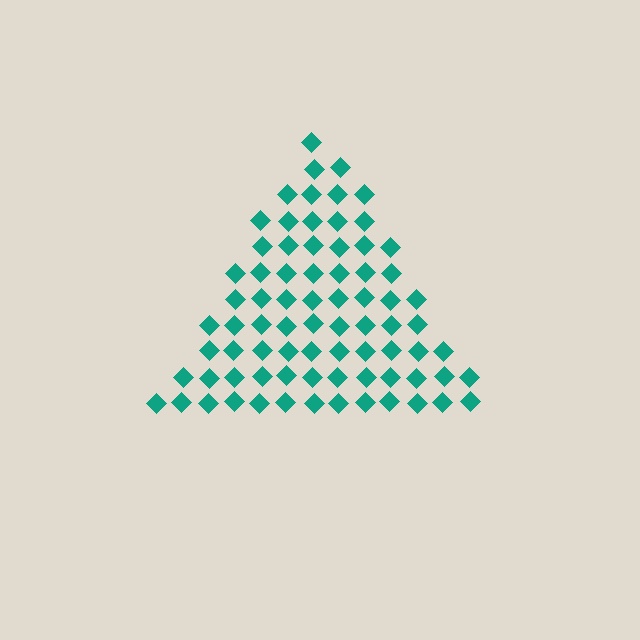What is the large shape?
The large shape is a triangle.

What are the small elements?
The small elements are diamonds.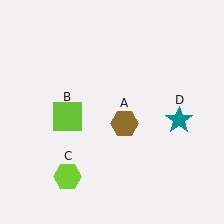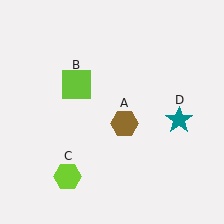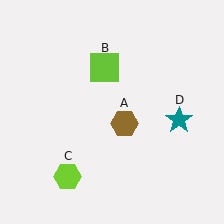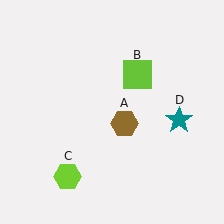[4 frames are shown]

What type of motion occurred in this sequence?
The lime square (object B) rotated clockwise around the center of the scene.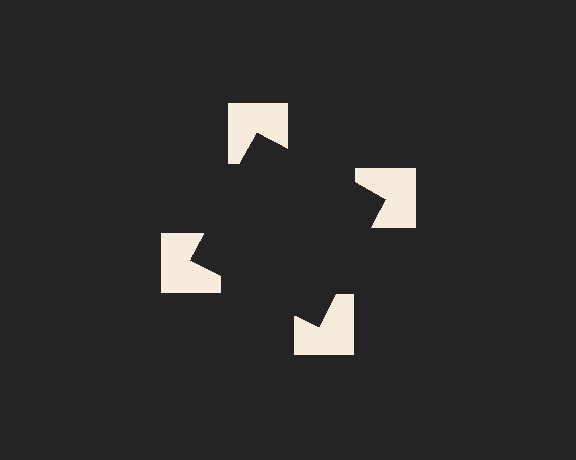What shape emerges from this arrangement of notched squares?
An illusory square — its edges are inferred from the aligned wedge cuts in the notched squares, not physically drawn.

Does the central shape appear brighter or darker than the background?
It typically appears slightly darker than the background, even though no actual brightness change is drawn.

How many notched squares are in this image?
There are 4 — one at each vertex of the illusory square.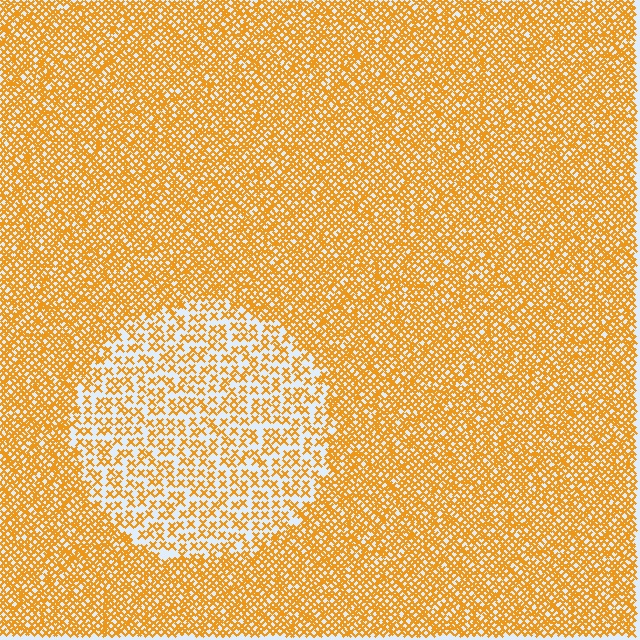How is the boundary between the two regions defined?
The boundary is defined by a change in element density (approximately 2.2x ratio). All elements are the same color, size, and shape.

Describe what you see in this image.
The image contains small orange elements arranged at two different densities. A circle-shaped region is visible where the elements are less densely packed than the surrounding area.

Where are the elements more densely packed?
The elements are more densely packed outside the circle boundary.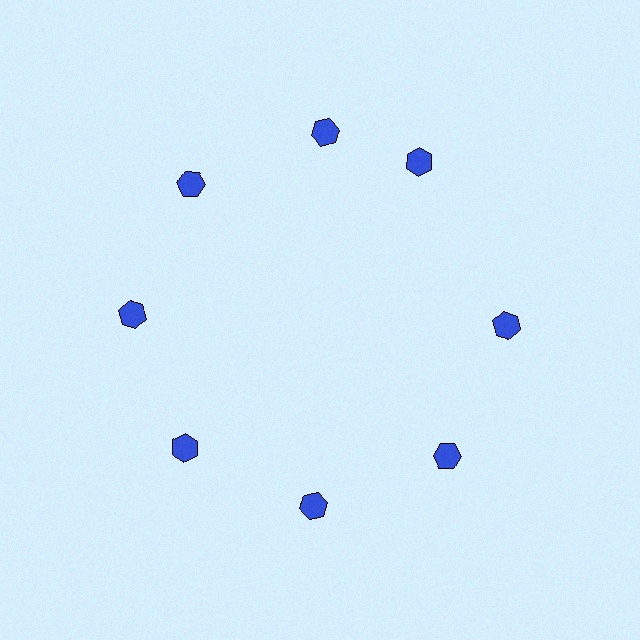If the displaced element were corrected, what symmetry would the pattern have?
It would have 8-fold rotational symmetry — the pattern would map onto itself every 45 degrees.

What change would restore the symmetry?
The symmetry would be restored by rotating it back into even spacing with its neighbors so that all 8 hexagons sit at equal angles and equal distance from the center.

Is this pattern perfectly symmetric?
No. The 8 blue hexagons are arranged in a ring, but one element near the 2 o'clock position is rotated out of alignment along the ring, breaking the 8-fold rotational symmetry.